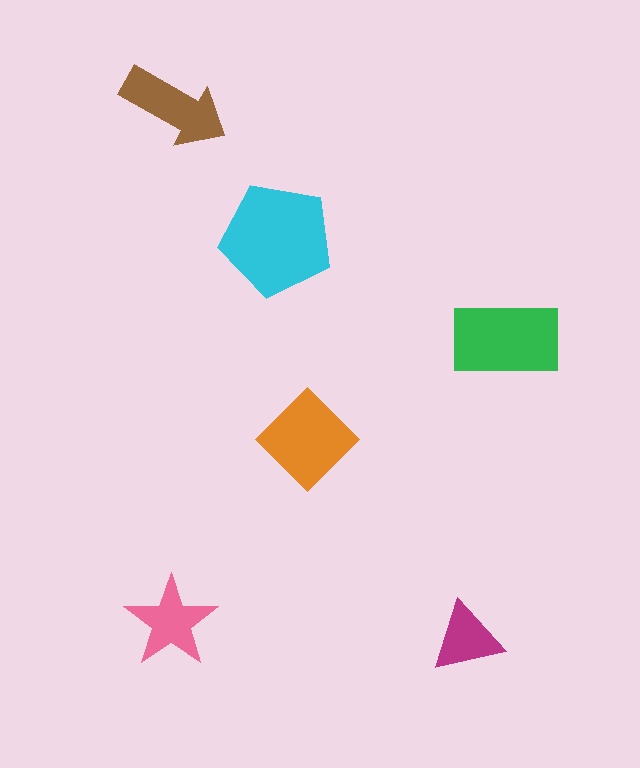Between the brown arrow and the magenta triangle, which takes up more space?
The brown arrow.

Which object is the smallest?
The magenta triangle.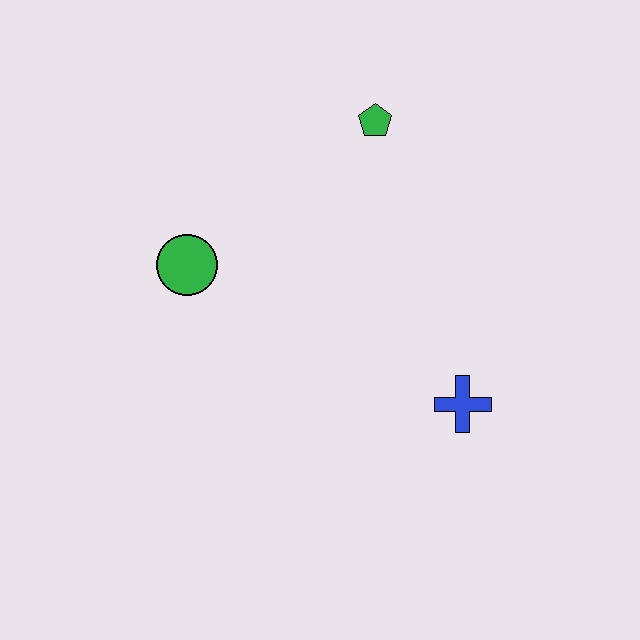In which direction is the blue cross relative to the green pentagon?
The blue cross is below the green pentagon.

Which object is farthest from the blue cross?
The green circle is farthest from the blue cross.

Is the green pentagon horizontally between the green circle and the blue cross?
Yes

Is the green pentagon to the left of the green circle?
No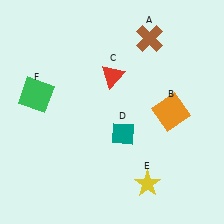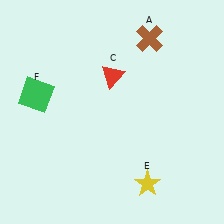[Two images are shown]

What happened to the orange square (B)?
The orange square (B) was removed in Image 2. It was in the top-right area of Image 1.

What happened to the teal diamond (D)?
The teal diamond (D) was removed in Image 2. It was in the bottom-right area of Image 1.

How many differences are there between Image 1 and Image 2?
There are 2 differences between the two images.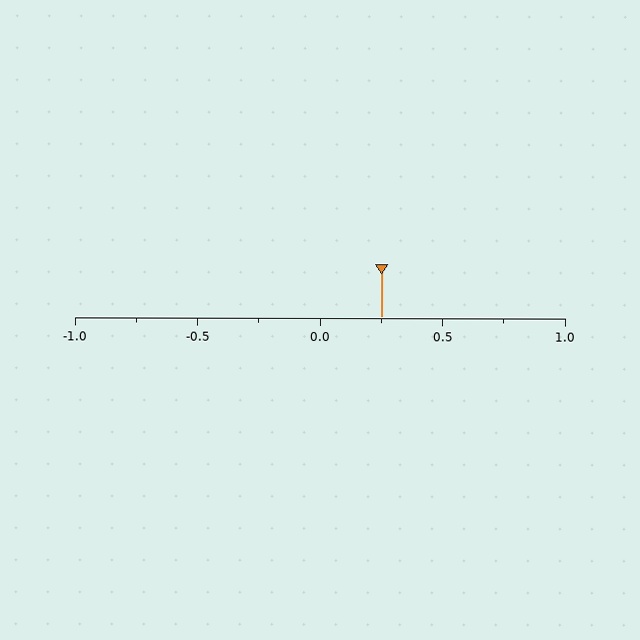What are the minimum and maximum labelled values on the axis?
The axis runs from -1.0 to 1.0.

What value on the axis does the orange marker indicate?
The marker indicates approximately 0.25.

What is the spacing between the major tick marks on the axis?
The major ticks are spaced 0.5 apart.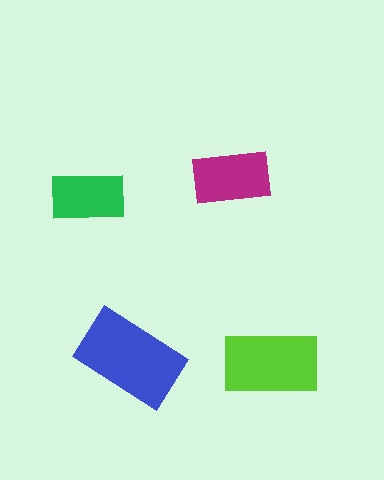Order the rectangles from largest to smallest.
the blue one, the lime one, the magenta one, the green one.